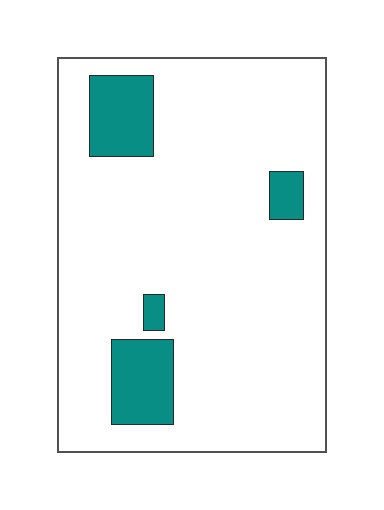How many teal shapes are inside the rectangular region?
4.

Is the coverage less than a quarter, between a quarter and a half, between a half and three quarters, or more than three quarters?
Less than a quarter.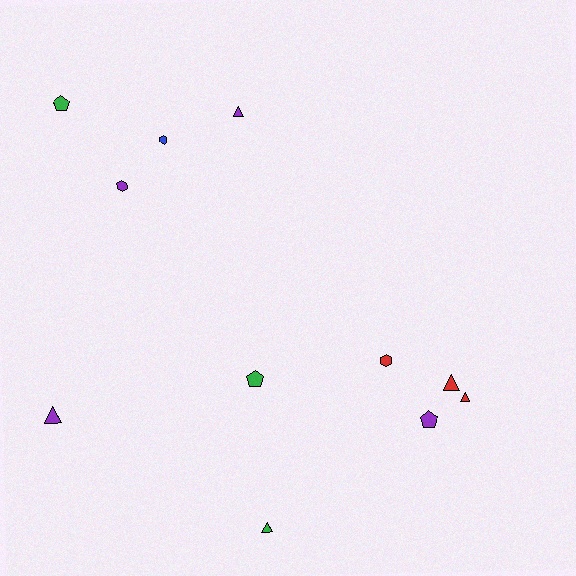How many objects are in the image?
There are 11 objects.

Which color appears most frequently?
Purple, with 4 objects.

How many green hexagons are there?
There are no green hexagons.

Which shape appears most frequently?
Triangle, with 5 objects.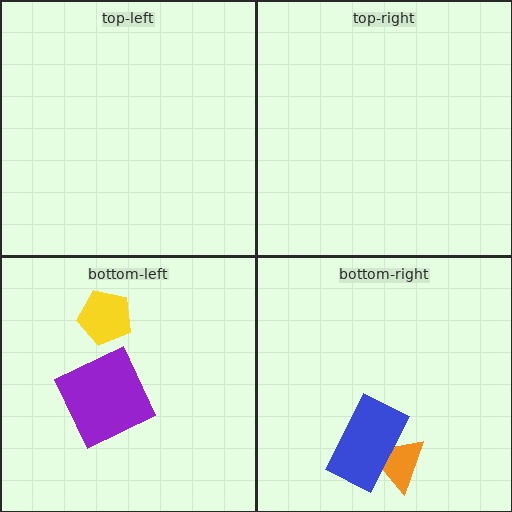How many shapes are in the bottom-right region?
2.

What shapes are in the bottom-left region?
The purple square, the yellow pentagon.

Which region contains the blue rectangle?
The bottom-right region.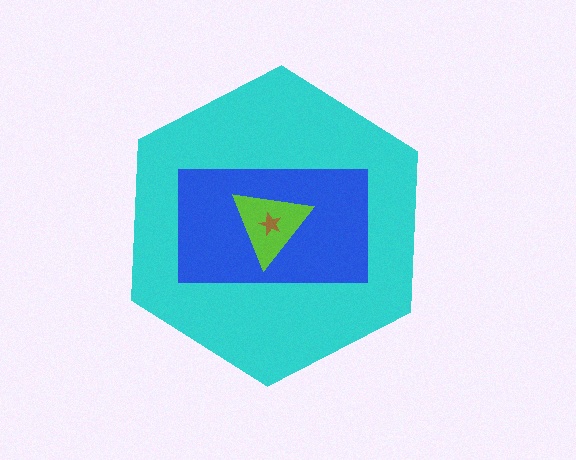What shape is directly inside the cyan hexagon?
The blue rectangle.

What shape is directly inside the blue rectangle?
The lime triangle.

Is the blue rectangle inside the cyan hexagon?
Yes.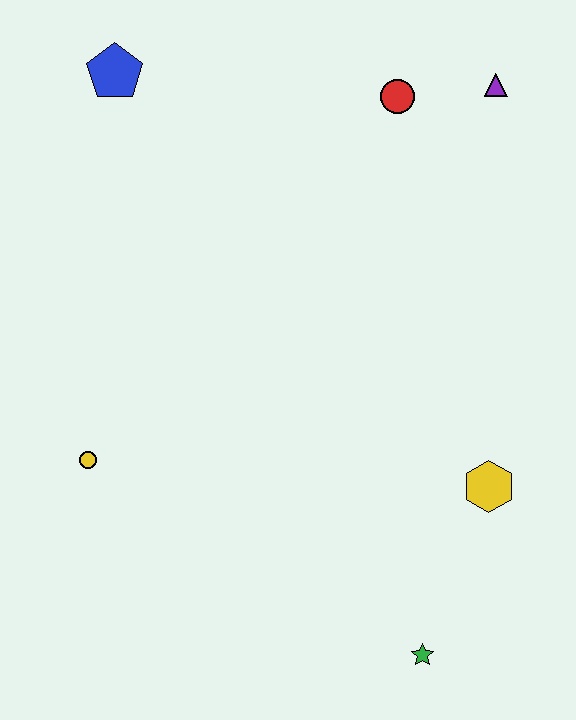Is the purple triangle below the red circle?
No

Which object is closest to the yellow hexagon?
The green star is closest to the yellow hexagon.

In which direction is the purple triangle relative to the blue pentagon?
The purple triangle is to the right of the blue pentagon.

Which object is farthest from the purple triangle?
The green star is farthest from the purple triangle.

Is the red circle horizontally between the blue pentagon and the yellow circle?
No